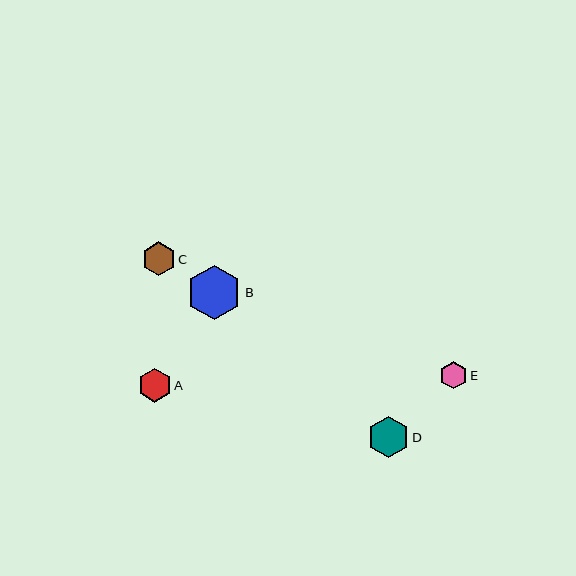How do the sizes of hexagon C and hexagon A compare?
Hexagon C and hexagon A are approximately the same size.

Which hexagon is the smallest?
Hexagon E is the smallest with a size of approximately 27 pixels.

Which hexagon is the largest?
Hexagon B is the largest with a size of approximately 55 pixels.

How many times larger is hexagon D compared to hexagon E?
Hexagon D is approximately 1.5 times the size of hexagon E.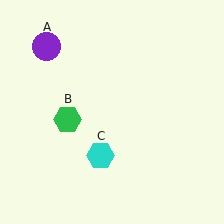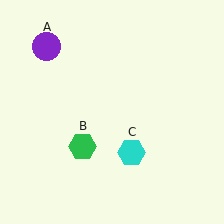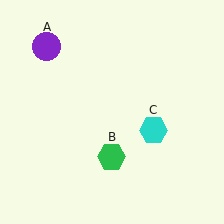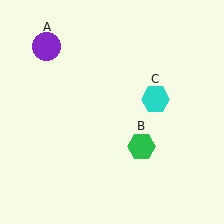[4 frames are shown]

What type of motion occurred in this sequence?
The green hexagon (object B), cyan hexagon (object C) rotated counterclockwise around the center of the scene.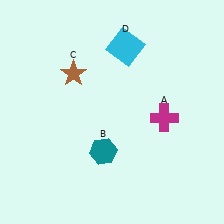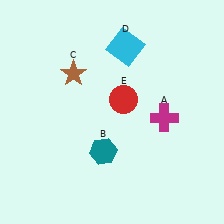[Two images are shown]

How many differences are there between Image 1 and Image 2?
There is 1 difference between the two images.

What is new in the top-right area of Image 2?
A red circle (E) was added in the top-right area of Image 2.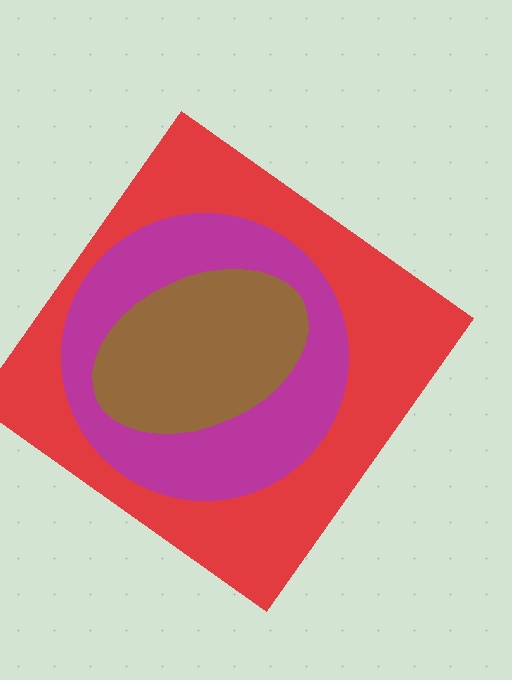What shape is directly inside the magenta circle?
The brown ellipse.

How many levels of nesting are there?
3.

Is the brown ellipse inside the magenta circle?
Yes.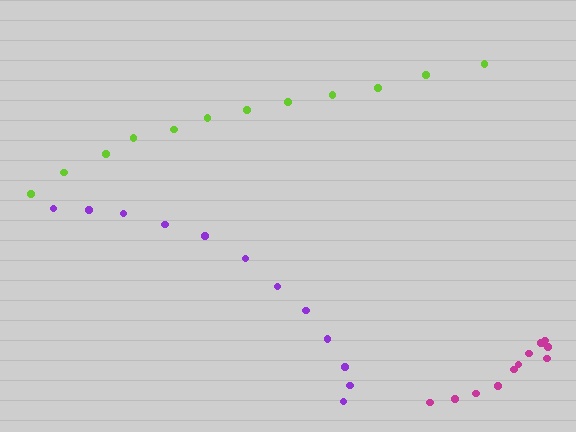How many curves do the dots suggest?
There are 3 distinct paths.